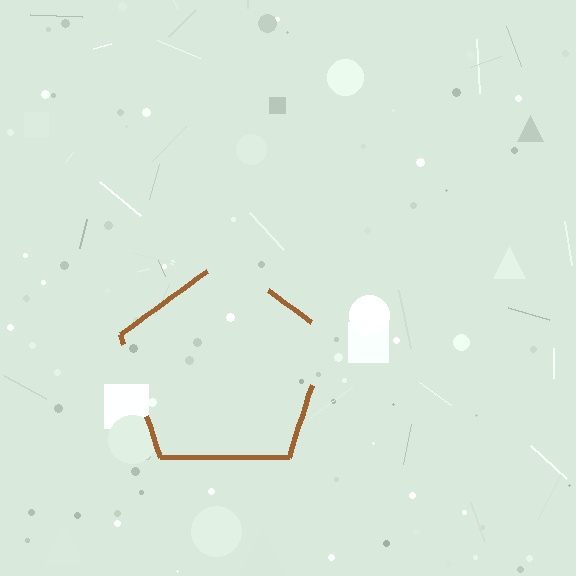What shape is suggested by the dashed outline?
The dashed outline suggests a pentagon.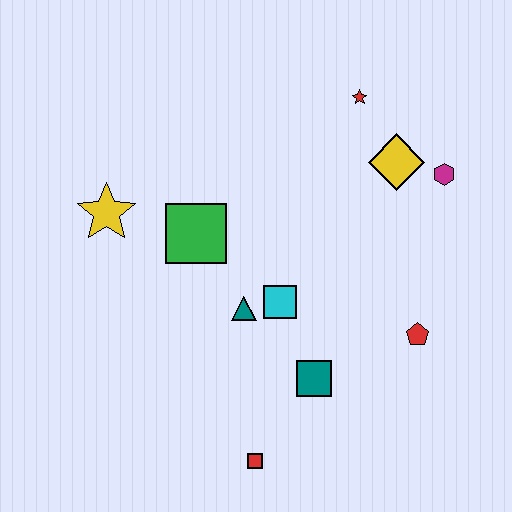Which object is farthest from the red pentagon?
The yellow star is farthest from the red pentagon.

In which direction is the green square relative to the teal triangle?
The green square is above the teal triangle.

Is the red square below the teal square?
Yes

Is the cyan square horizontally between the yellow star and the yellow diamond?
Yes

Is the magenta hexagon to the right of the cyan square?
Yes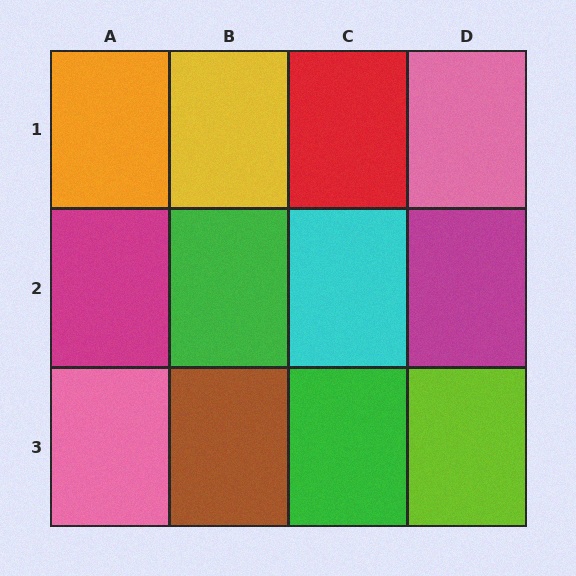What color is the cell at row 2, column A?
Magenta.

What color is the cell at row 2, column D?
Magenta.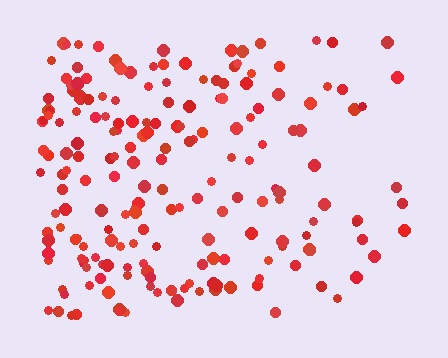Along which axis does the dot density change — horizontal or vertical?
Horizontal.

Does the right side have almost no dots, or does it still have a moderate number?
Still a moderate number, just noticeably fewer than the left.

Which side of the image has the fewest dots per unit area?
The right.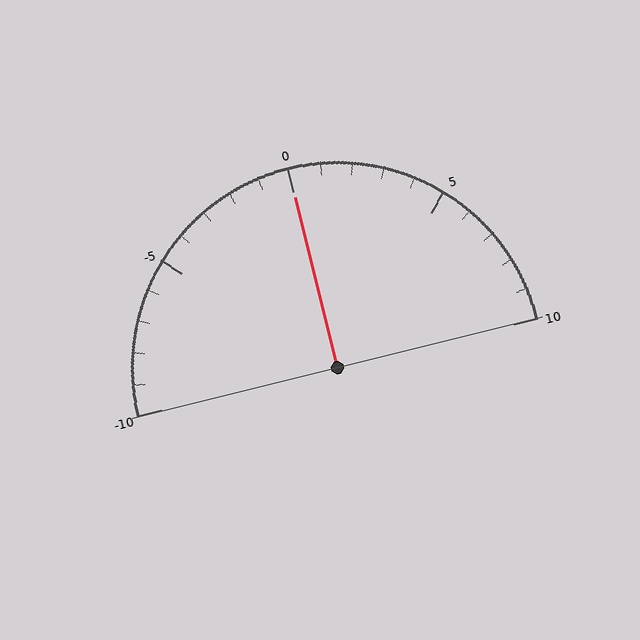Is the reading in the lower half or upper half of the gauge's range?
The reading is in the upper half of the range (-10 to 10).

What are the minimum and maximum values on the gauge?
The gauge ranges from -10 to 10.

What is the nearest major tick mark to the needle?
The nearest major tick mark is 0.